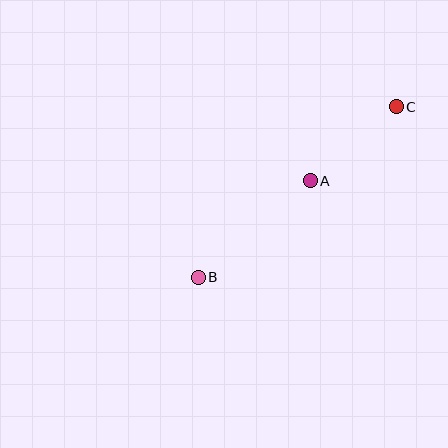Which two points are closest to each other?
Points A and C are closest to each other.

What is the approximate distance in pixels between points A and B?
The distance between A and B is approximately 148 pixels.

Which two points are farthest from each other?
Points B and C are farthest from each other.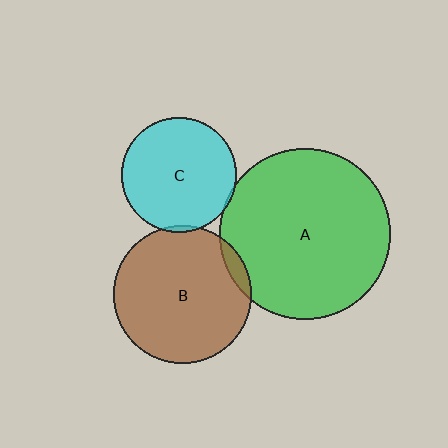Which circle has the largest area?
Circle A (green).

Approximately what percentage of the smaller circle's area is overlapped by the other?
Approximately 5%.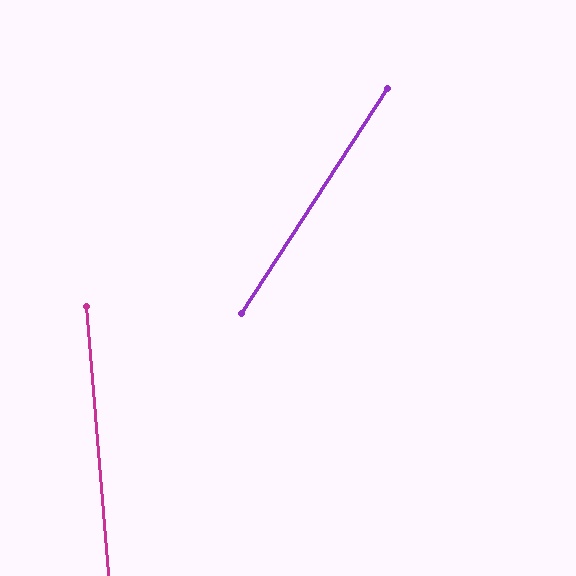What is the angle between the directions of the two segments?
Approximately 38 degrees.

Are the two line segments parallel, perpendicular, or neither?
Neither parallel nor perpendicular — they differ by about 38°.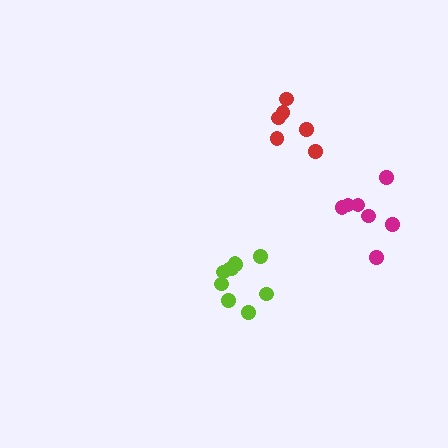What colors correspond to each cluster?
The clusters are colored: magenta, red, lime.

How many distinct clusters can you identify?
There are 3 distinct clusters.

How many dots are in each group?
Group 1: 7 dots, Group 2: 6 dots, Group 3: 10 dots (23 total).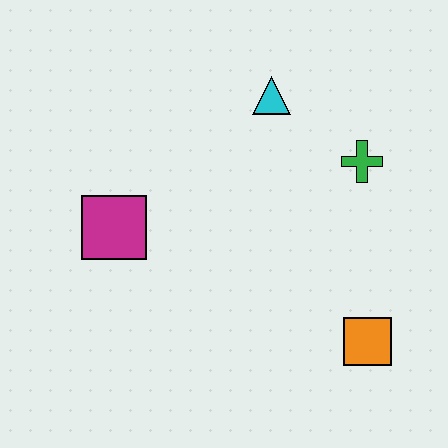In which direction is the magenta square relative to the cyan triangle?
The magenta square is to the left of the cyan triangle.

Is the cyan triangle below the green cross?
No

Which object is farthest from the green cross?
The magenta square is farthest from the green cross.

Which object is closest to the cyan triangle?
The green cross is closest to the cyan triangle.